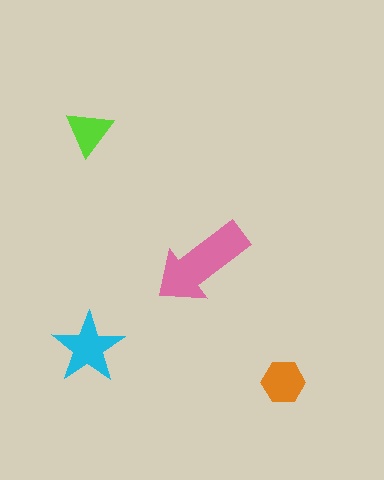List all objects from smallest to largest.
The lime triangle, the orange hexagon, the cyan star, the pink arrow.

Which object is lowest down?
The orange hexagon is bottommost.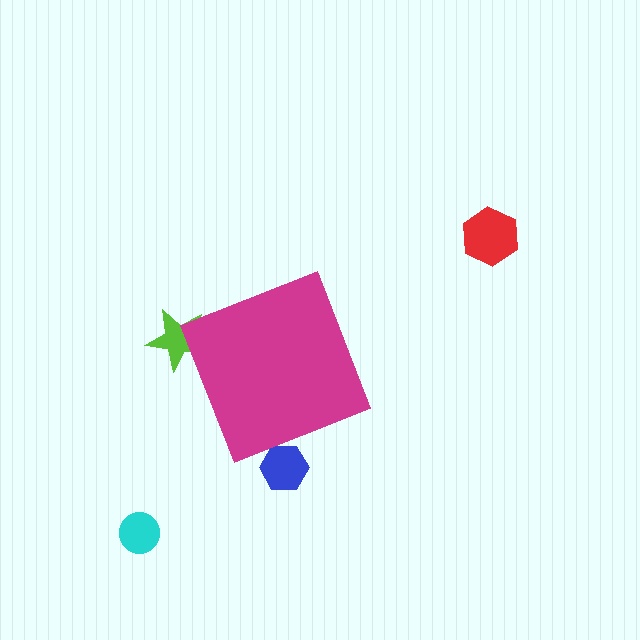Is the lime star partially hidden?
Yes, the lime star is partially hidden behind the magenta diamond.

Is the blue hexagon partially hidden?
Yes, the blue hexagon is partially hidden behind the magenta diamond.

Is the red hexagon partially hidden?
No, the red hexagon is fully visible.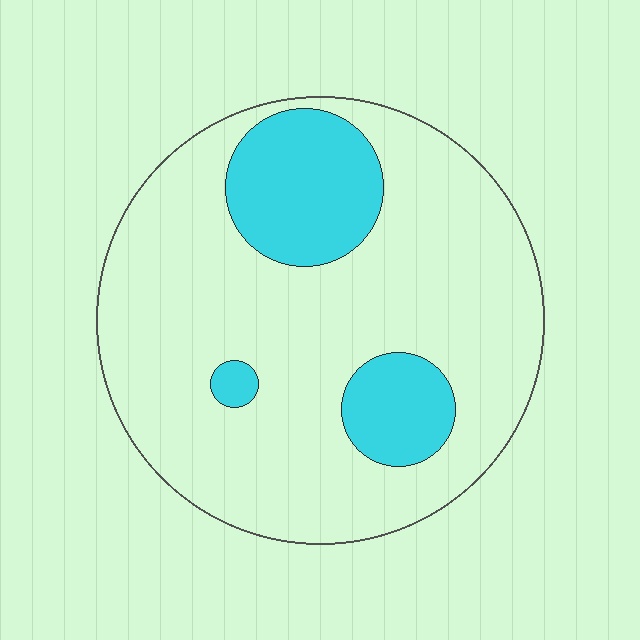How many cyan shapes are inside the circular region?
3.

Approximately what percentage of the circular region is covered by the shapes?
Approximately 20%.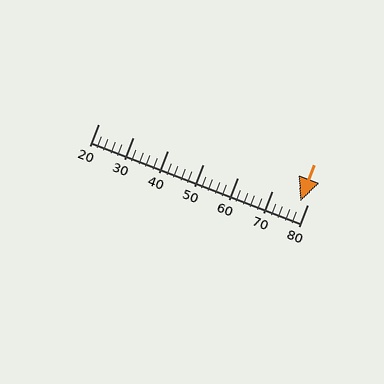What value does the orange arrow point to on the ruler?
The orange arrow points to approximately 78.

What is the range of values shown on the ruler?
The ruler shows values from 20 to 80.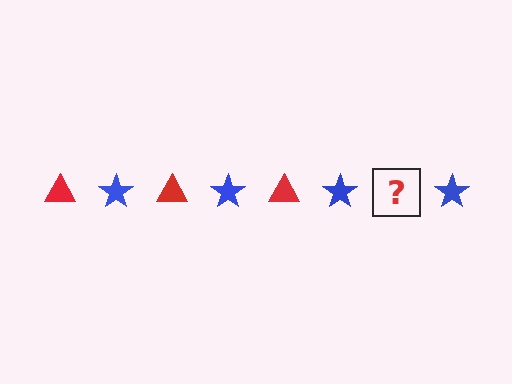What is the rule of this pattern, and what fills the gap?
The rule is that the pattern alternates between red triangle and blue star. The gap should be filled with a red triangle.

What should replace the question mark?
The question mark should be replaced with a red triangle.